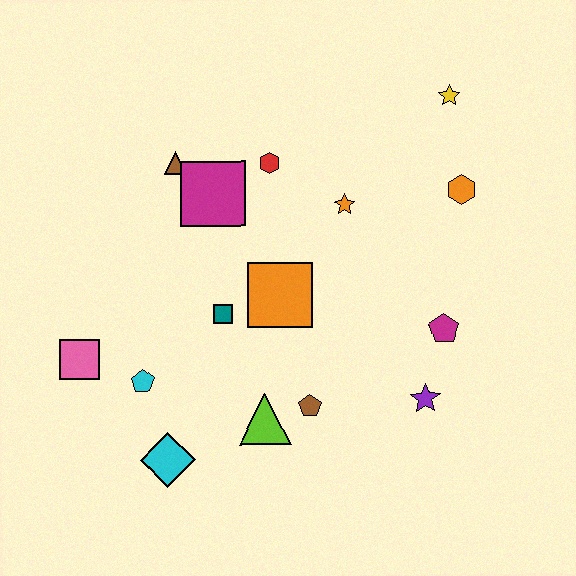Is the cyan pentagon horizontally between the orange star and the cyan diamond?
No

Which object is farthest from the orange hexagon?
The pink square is farthest from the orange hexagon.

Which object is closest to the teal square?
The orange square is closest to the teal square.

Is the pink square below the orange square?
Yes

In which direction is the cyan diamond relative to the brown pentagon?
The cyan diamond is to the left of the brown pentagon.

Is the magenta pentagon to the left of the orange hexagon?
Yes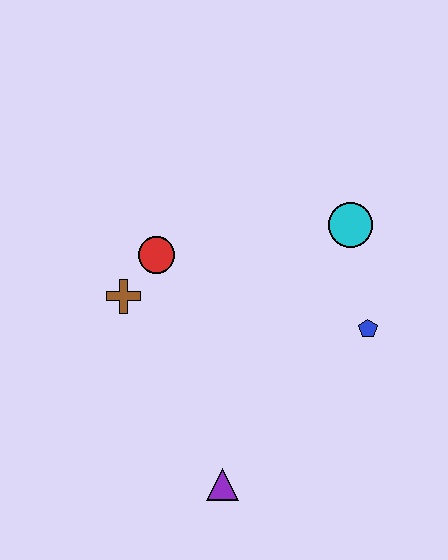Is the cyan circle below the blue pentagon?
No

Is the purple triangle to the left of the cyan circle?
Yes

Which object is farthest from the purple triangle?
The cyan circle is farthest from the purple triangle.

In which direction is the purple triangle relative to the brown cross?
The purple triangle is below the brown cross.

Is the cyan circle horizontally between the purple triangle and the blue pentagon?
Yes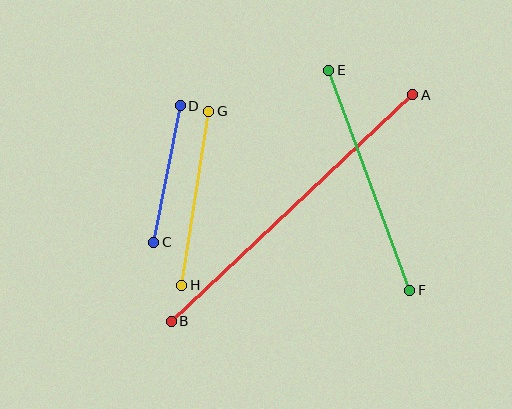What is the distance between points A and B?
The distance is approximately 331 pixels.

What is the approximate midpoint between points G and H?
The midpoint is at approximately (195, 198) pixels.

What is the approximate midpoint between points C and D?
The midpoint is at approximately (167, 174) pixels.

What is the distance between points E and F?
The distance is approximately 234 pixels.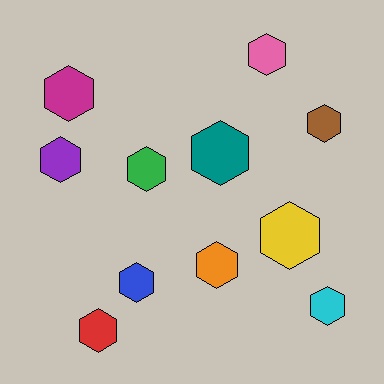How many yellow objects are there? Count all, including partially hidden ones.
There is 1 yellow object.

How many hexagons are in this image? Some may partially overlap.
There are 11 hexagons.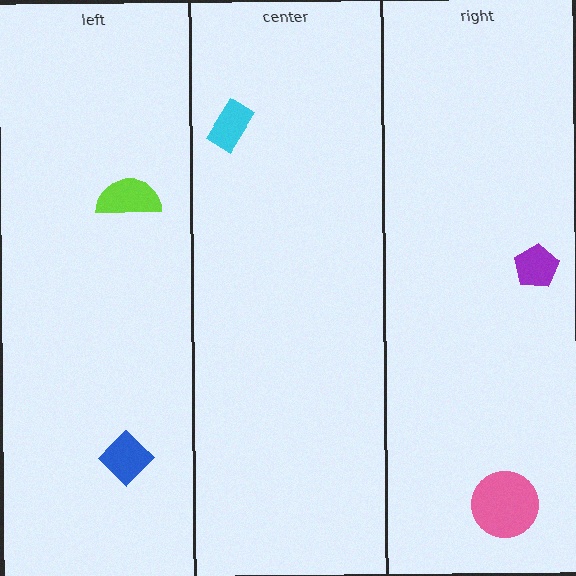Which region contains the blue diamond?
The left region.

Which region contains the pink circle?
The right region.